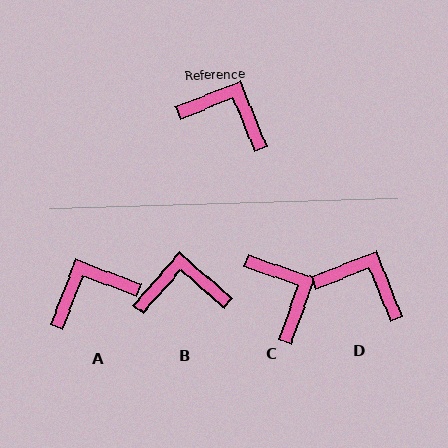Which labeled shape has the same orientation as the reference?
D.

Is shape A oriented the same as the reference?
No, it is off by about 47 degrees.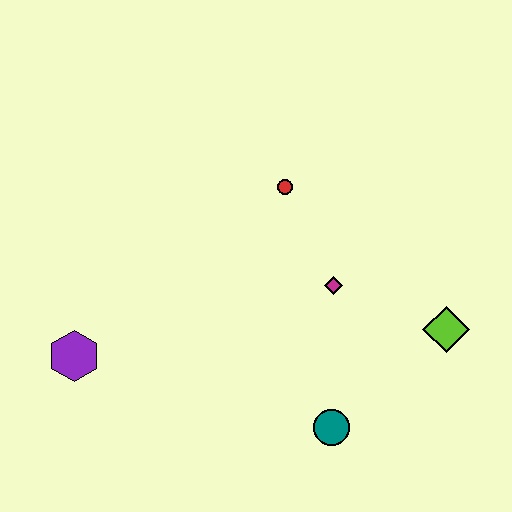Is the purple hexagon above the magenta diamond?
No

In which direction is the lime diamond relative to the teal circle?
The lime diamond is to the right of the teal circle.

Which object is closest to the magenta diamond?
The red circle is closest to the magenta diamond.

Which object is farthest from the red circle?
The purple hexagon is farthest from the red circle.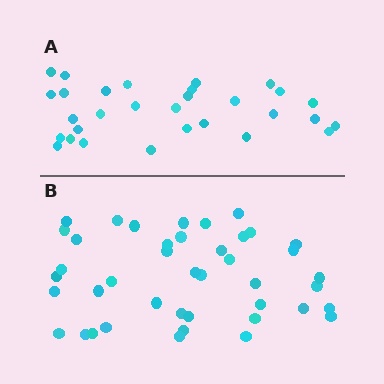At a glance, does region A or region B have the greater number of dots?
Region B (the bottom region) has more dots.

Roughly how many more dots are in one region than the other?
Region B has roughly 12 or so more dots than region A.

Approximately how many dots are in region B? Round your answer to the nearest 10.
About 40 dots. (The exact count is 42, which rounds to 40.)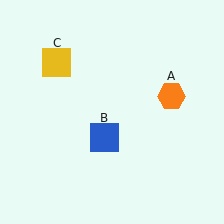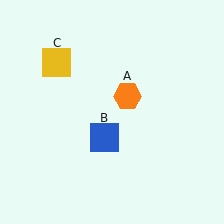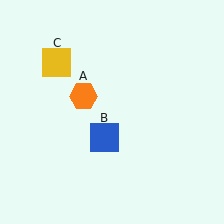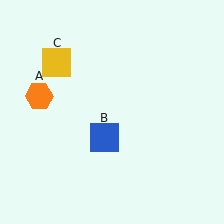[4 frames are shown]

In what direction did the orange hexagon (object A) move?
The orange hexagon (object A) moved left.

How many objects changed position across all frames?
1 object changed position: orange hexagon (object A).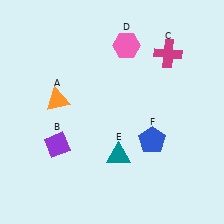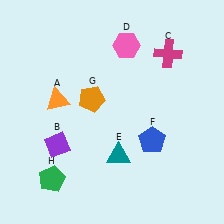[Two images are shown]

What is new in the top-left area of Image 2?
An orange pentagon (G) was added in the top-left area of Image 2.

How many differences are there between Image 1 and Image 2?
There are 2 differences between the two images.